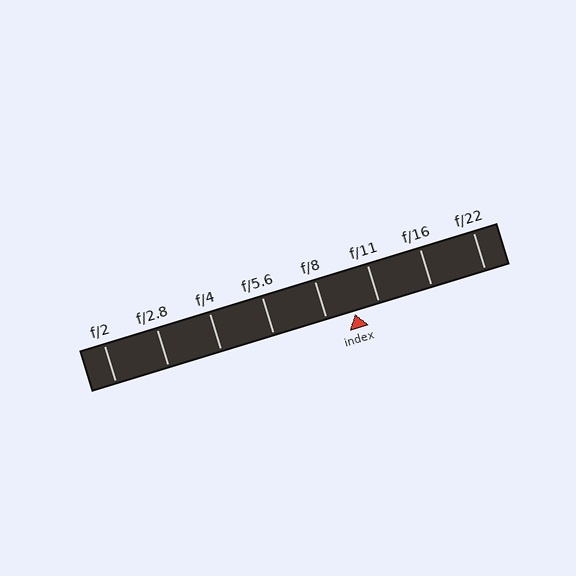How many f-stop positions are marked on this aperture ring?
There are 8 f-stop positions marked.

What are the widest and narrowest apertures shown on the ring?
The widest aperture shown is f/2 and the narrowest is f/22.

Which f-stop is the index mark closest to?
The index mark is closest to f/11.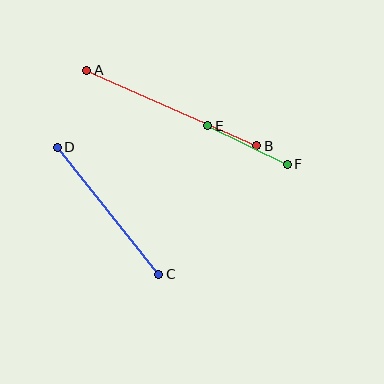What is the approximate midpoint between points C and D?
The midpoint is at approximately (108, 211) pixels.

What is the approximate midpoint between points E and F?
The midpoint is at approximately (247, 145) pixels.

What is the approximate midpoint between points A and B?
The midpoint is at approximately (172, 108) pixels.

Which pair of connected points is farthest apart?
Points A and B are farthest apart.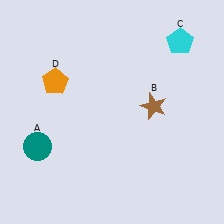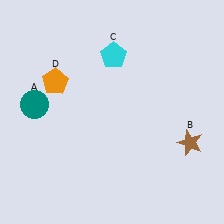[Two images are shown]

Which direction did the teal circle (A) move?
The teal circle (A) moved up.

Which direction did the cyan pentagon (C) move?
The cyan pentagon (C) moved left.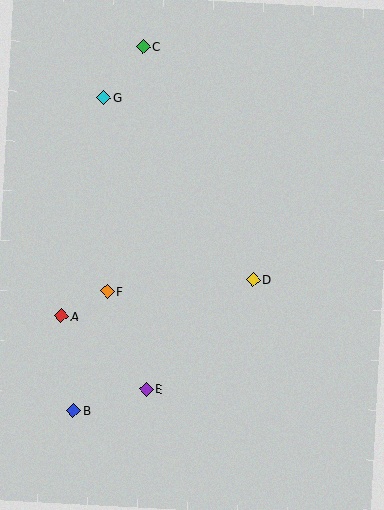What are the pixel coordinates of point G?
Point G is at (104, 97).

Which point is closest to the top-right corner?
Point C is closest to the top-right corner.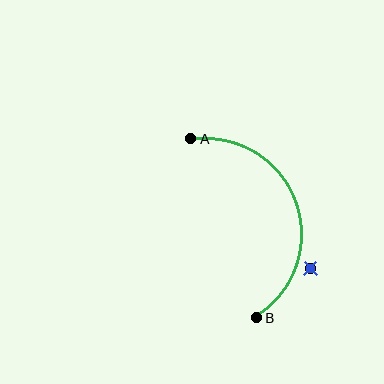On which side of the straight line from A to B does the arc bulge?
The arc bulges to the right of the straight line connecting A and B.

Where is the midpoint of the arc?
The arc midpoint is the point on the curve farthest from the straight line joining A and B. It sits to the right of that line.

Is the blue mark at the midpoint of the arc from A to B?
No — the blue mark does not lie on the arc at all. It sits slightly outside the curve.